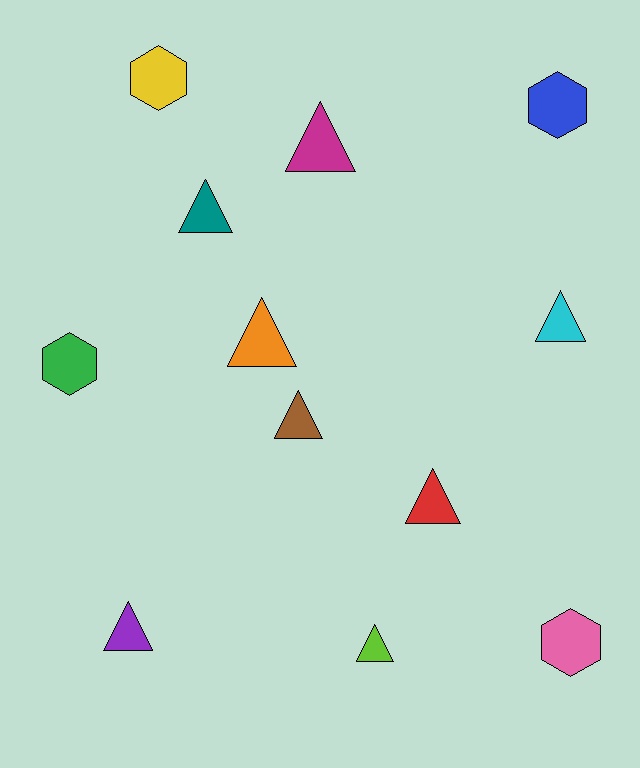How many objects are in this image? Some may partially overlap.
There are 12 objects.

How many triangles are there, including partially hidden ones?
There are 8 triangles.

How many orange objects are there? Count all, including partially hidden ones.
There is 1 orange object.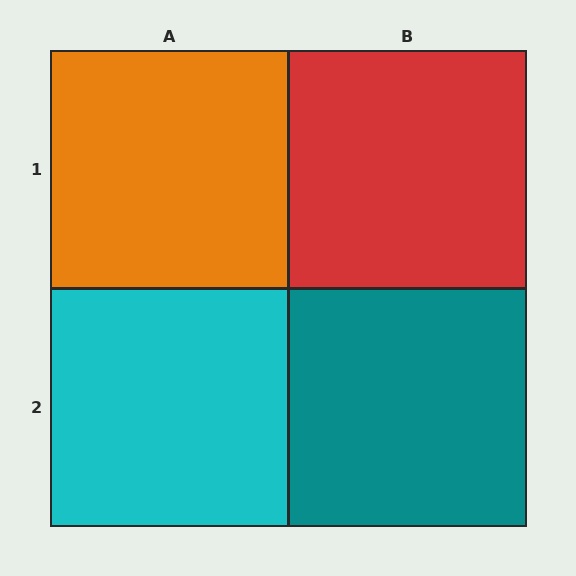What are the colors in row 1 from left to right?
Orange, red.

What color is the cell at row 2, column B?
Teal.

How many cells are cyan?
1 cell is cyan.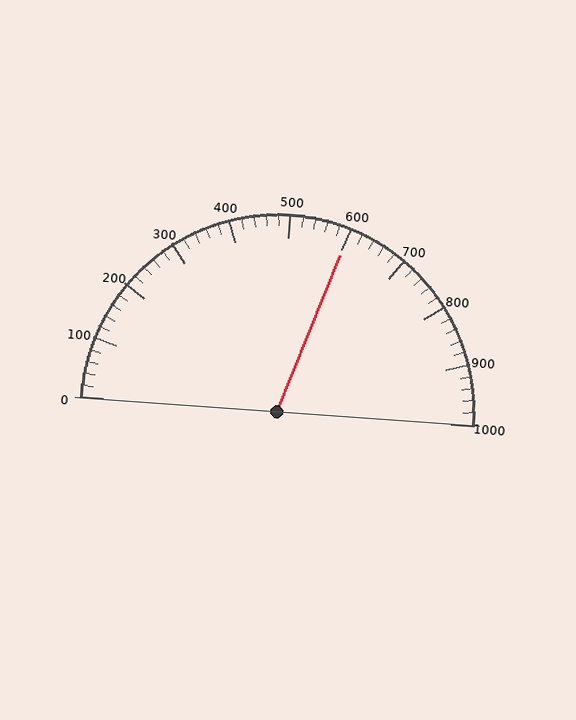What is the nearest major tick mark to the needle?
The nearest major tick mark is 600.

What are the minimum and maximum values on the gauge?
The gauge ranges from 0 to 1000.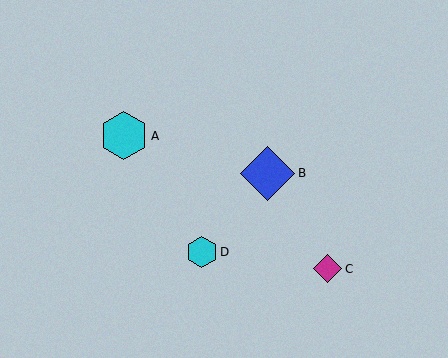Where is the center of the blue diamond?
The center of the blue diamond is at (268, 173).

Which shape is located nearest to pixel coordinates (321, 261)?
The magenta diamond (labeled C) at (328, 269) is nearest to that location.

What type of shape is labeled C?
Shape C is a magenta diamond.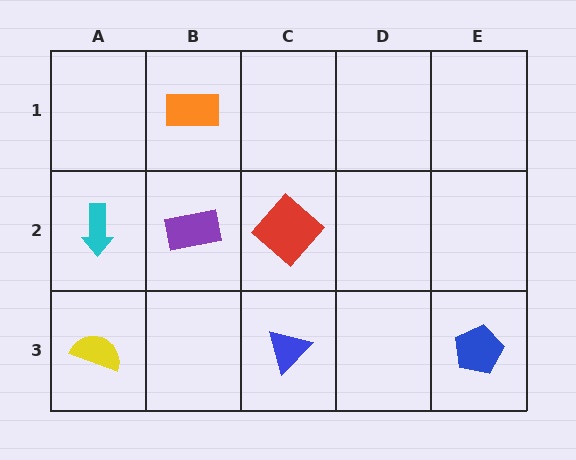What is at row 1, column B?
An orange rectangle.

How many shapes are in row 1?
1 shape.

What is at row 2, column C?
A red diamond.